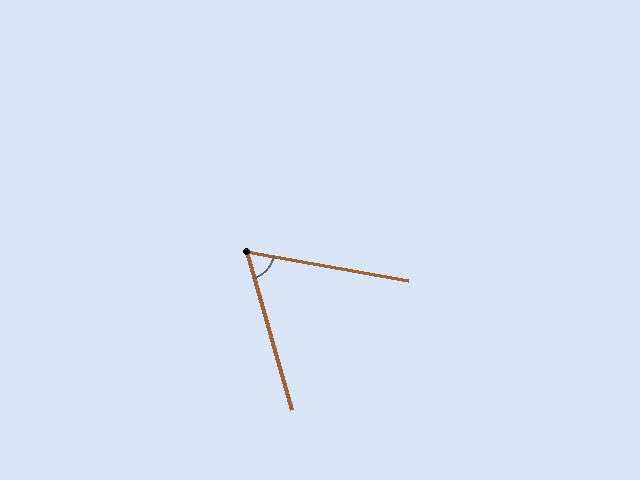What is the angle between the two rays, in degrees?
Approximately 64 degrees.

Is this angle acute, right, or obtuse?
It is acute.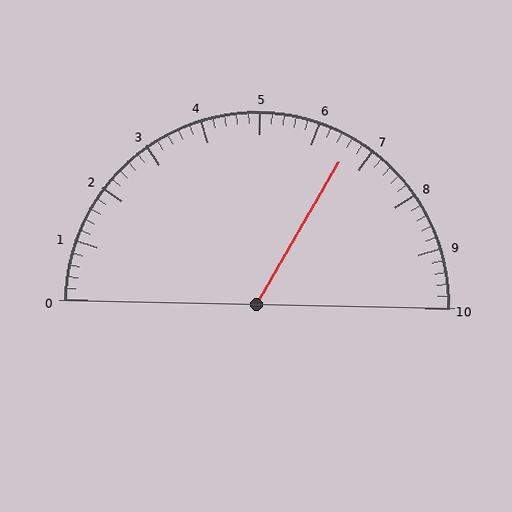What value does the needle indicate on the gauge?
The needle indicates approximately 6.6.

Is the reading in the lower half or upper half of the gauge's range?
The reading is in the upper half of the range (0 to 10).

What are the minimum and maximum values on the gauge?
The gauge ranges from 0 to 10.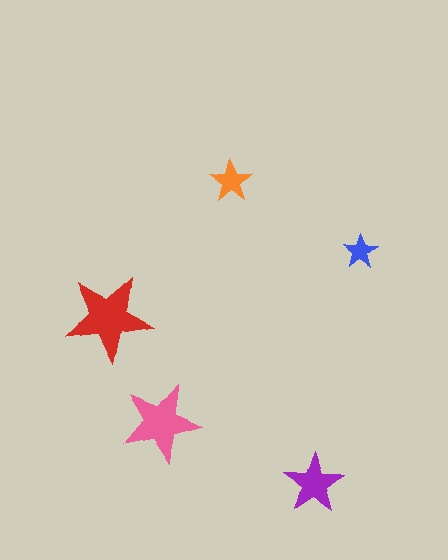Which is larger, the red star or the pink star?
The red one.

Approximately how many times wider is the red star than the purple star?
About 1.5 times wider.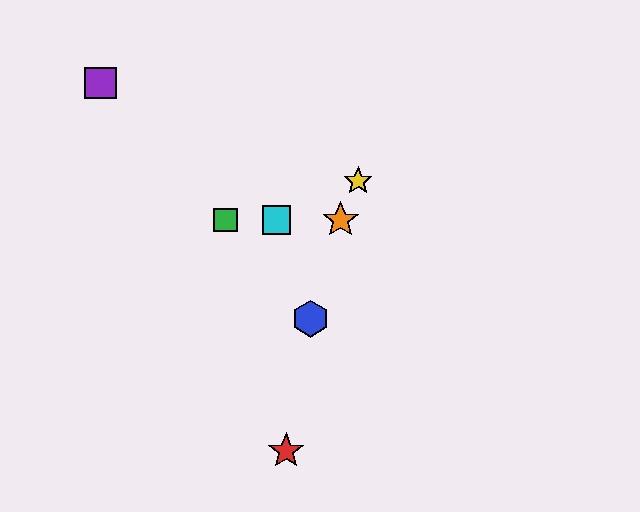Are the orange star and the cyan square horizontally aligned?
Yes, both are at y≈220.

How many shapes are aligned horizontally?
3 shapes (the green square, the orange star, the cyan square) are aligned horizontally.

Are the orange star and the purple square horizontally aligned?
No, the orange star is at y≈220 and the purple square is at y≈83.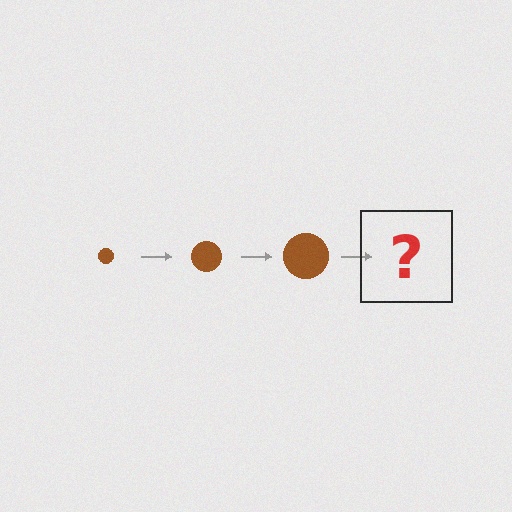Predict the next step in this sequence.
The next step is a brown circle, larger than the previous one.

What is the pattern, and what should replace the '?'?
The pattern is that the circle gets progressively larger each step. The '?' should be a brown circle, larger than the previous one.